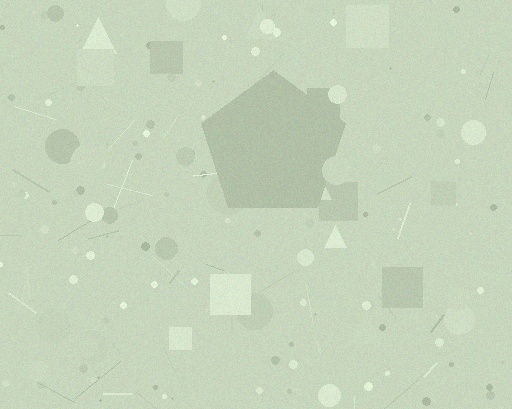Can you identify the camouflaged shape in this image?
The camouflaged shape is a pentagon.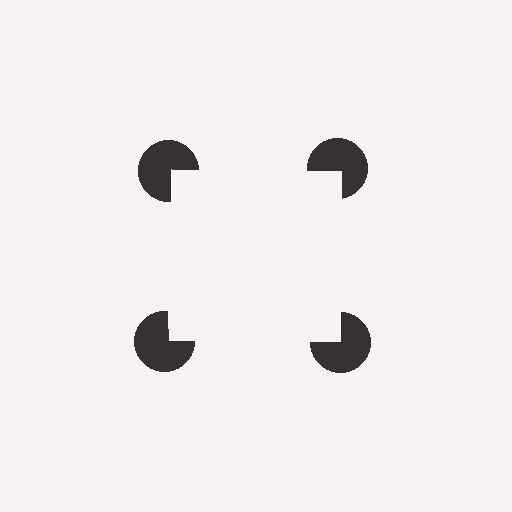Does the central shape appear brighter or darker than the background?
It typically appears slightly brighter than the background, even though no actual brightness change is drawn.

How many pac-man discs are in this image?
There are 4 — one at each vertex of the illusory square.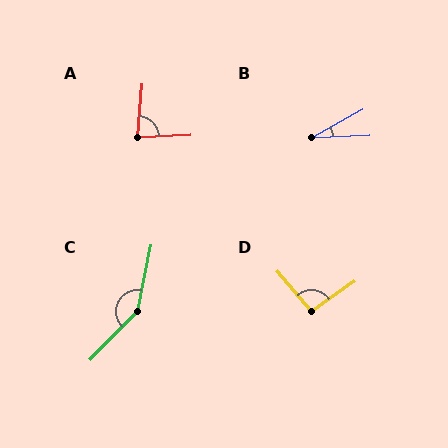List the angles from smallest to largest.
B (26°), A (82°), D (95°), C (147°).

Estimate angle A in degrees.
Approximately 82 degrees.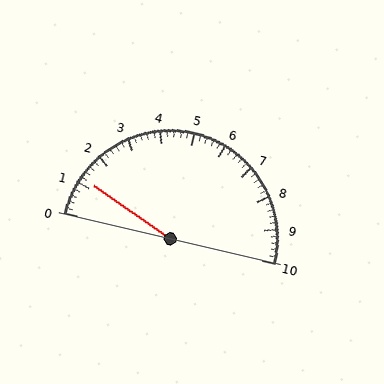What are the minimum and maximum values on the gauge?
The gauge ranges from 0 to 10.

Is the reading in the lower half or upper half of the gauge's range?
The reading is in the lower half of the range (0 to 10).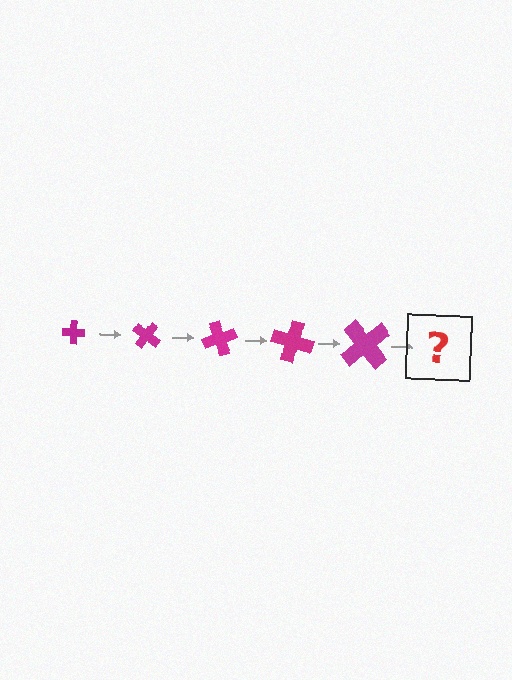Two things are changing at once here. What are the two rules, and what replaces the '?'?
The two rules are that the cross grows larger each step and it rotates 35 degrees each step. The '?' should be a cross, larger than the previous one and rotated 175 degrees from the start.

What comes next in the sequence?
The next element should be a cross, larger than the previous one and rotated 175 degrees from the start.